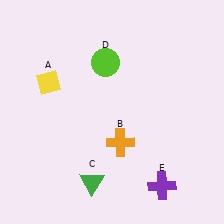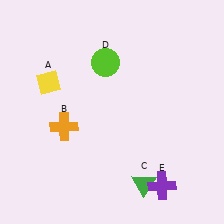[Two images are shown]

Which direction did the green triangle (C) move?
The green triangle (C) moved right.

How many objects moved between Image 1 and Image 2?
2 objects moved between the two images.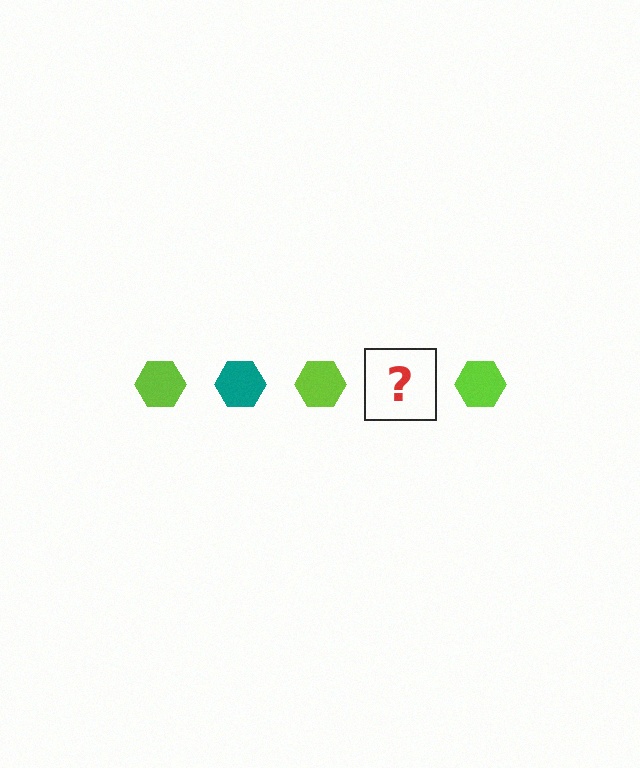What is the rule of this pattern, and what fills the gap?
The rule is that the pattern cycles through lime, teal hexagons. The gap should be filled with a teal hexagon.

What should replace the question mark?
The question mark should be replaced with a teal hexagon.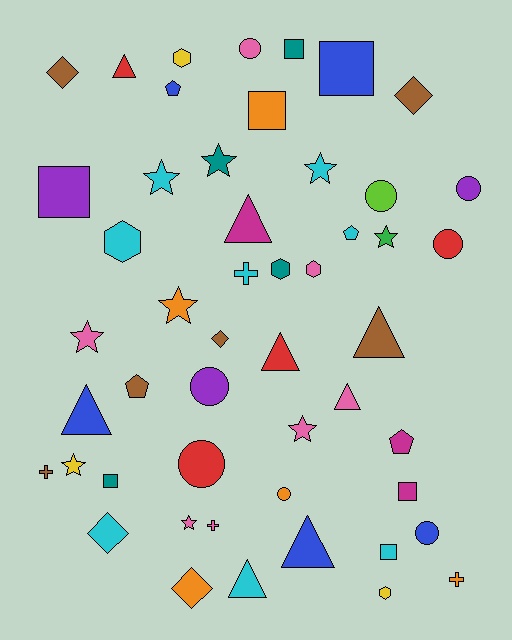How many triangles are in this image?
There are 8 triangles.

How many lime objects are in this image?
There is 1 lime object.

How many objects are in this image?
There are 50 objects.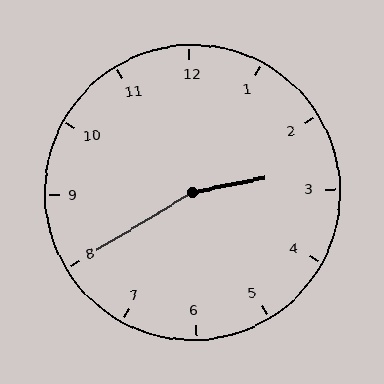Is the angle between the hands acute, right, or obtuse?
It is obtuse.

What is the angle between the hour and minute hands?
Approximately 160 degrees.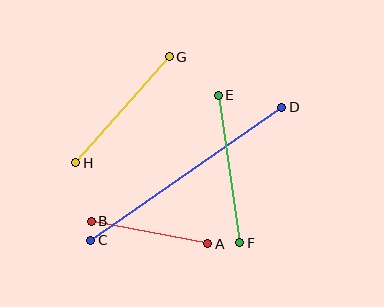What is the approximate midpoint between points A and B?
The midpoint is at approximately (150, 232) pixels.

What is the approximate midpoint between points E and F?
The midpoint is at approximately (229, 169) pixels.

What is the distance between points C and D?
The distance is approximately 233 pixels.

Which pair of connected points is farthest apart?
Points C and D are farthest apart.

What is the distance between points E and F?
The distance is approximately 149 pixels.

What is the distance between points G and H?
The distance is approximately 141 pixels.